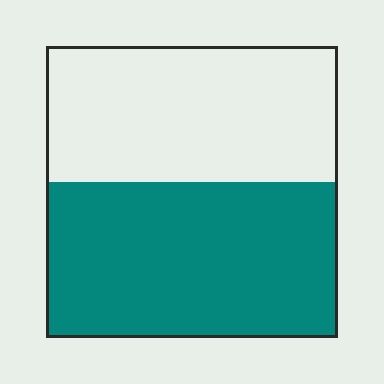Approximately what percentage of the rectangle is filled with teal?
Approximately 55%.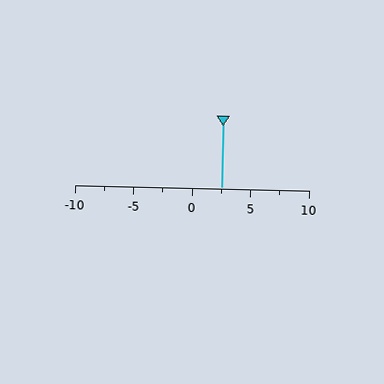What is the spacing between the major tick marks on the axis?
The major ticks are spaced 5 apart.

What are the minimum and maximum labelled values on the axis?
The axis runs from -10 to 10.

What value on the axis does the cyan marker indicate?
The marker indicates approximately 2.5.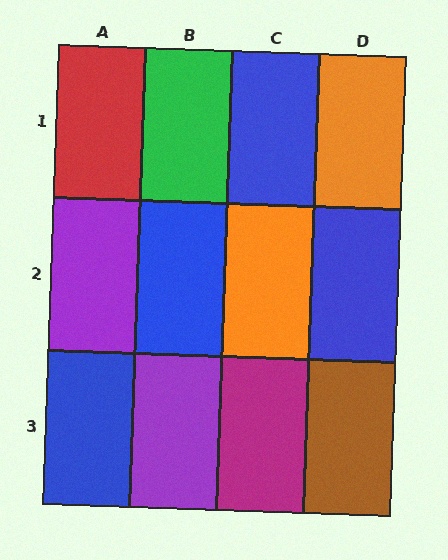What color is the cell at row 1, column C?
Blue.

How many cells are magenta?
1 cell is magenta.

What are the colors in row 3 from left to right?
Blue, purple, magenta, brown.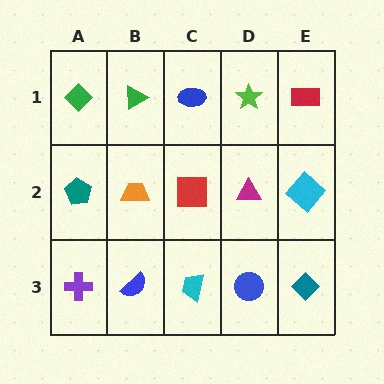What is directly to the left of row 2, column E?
A magenta triangle.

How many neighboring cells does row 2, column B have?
4.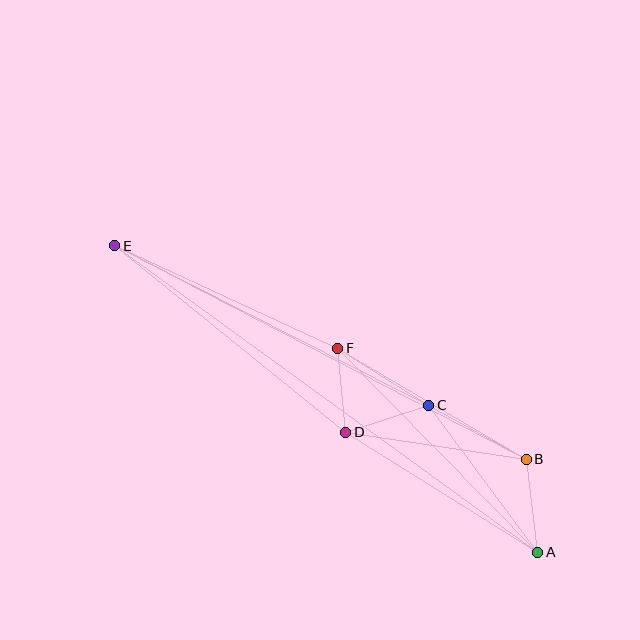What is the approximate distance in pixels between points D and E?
The distance between D and E is approximately 297 pixels.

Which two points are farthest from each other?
Points A and E are farthest from each other.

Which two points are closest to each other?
Points D and F are closest to each other.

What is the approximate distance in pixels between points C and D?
The distance between C and D is approximately 88 pixels.